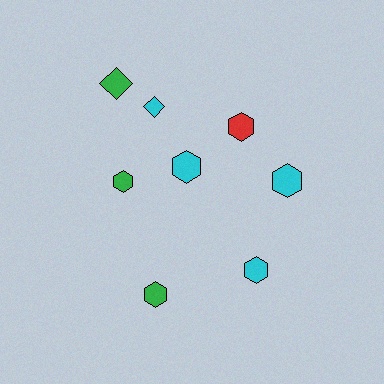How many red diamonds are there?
There are no red diamonds.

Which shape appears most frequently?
Hexagon, with 6 objects.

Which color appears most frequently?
Cyan, with 4 objects.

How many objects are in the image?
There are 8 objects.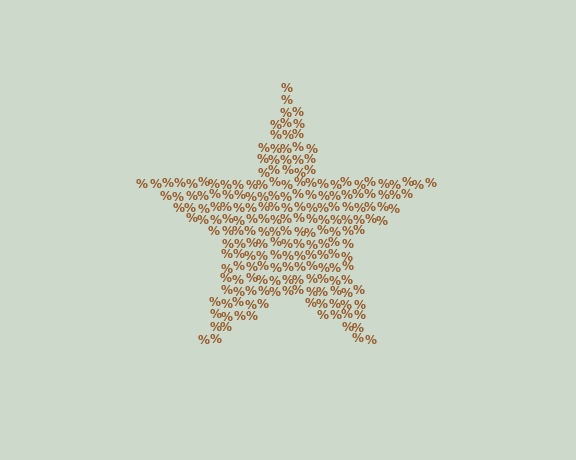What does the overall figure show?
The overall figure shows a star.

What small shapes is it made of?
It is made of small percent signs.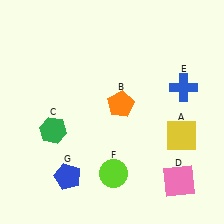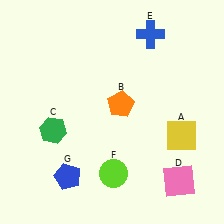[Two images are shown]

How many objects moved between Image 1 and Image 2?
1 object moved between the two images.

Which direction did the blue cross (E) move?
The blue cross (E) moved up.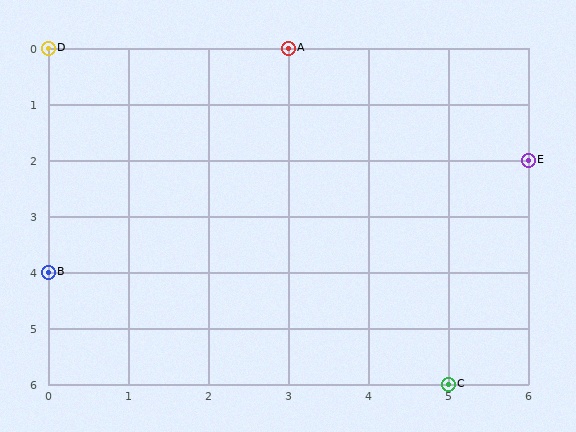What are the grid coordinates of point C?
Point C is at grid coordinates (5, 6).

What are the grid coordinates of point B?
Point B is at grid coordinates (0, 4).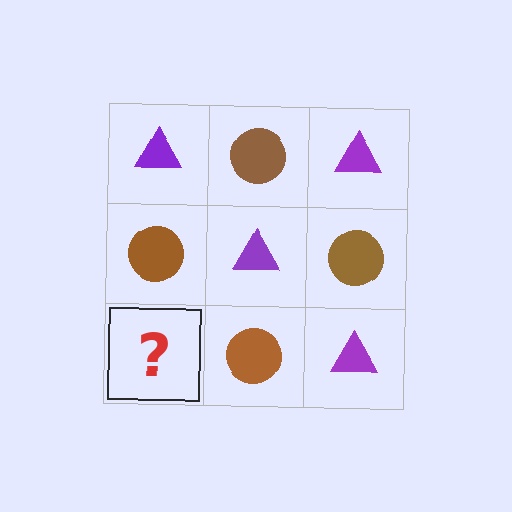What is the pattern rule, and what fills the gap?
The rule is that it alternates purple triangle and brown circle in a checkerboard pattern. The gap should be filled with a purple triangle.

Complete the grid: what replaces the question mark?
The question mark should be replaced with a purple triangle.